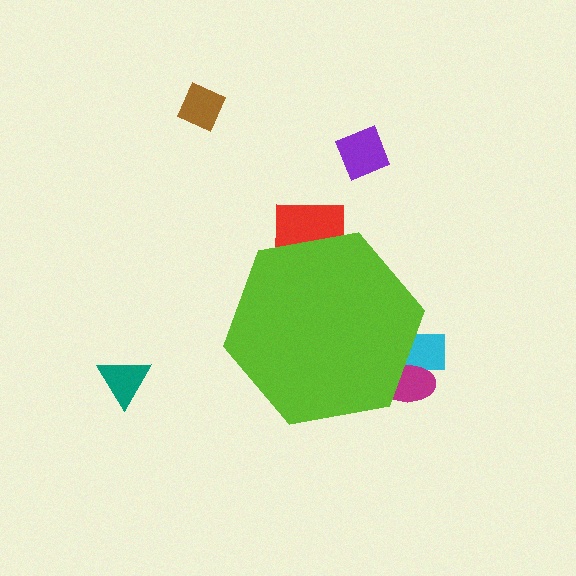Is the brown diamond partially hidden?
No, the brown diamond is fully visible.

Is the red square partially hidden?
Yes, the red square is partially hidden behind the lime hexagon.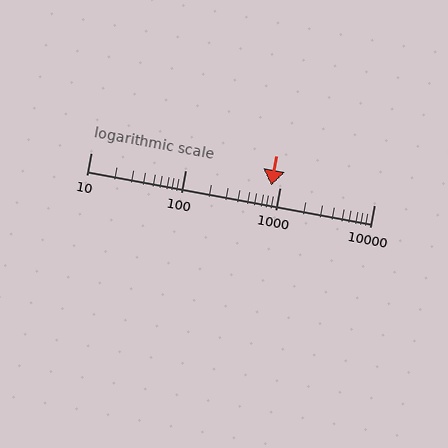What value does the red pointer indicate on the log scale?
The pointer indicates approximately 820.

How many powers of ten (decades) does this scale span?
The scale spans 3 decades, from 10 to 10000.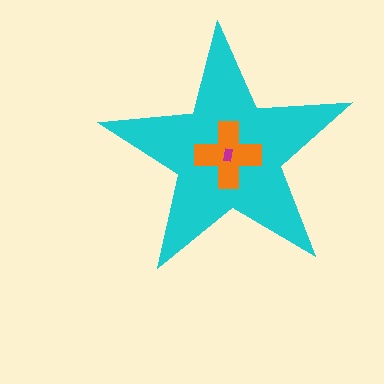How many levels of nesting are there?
3.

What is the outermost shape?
The cyan star.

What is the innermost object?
The magenta rectangle.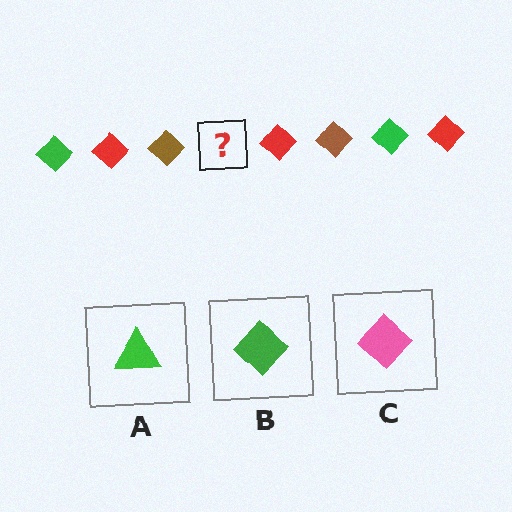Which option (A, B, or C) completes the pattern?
B.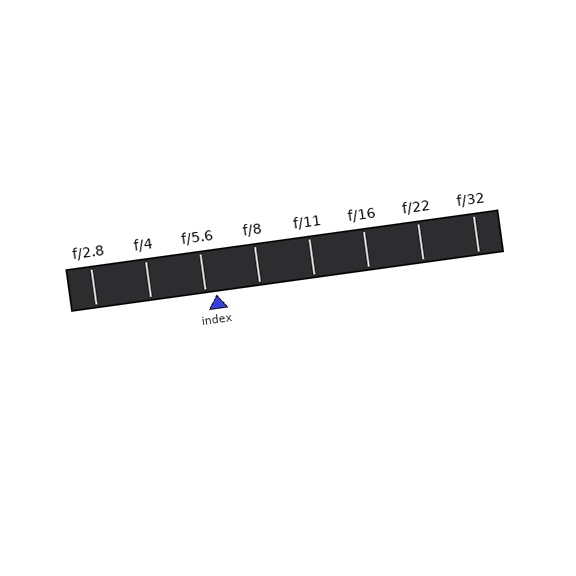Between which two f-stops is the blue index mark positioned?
The index mark is between f/5.6 and f/8.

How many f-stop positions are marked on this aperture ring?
There are 8 f-stop positions marked.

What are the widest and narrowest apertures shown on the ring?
The widest aperture shown is f/2.8 and the narrowest is f/32.